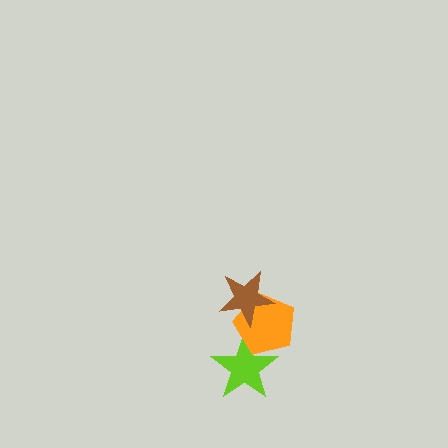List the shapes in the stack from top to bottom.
From top to bottom: the brown star, the orange pentagon, the lime star.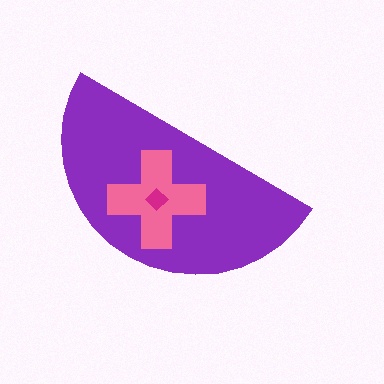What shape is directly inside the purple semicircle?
The pink cross.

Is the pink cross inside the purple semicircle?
Yes.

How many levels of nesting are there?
3.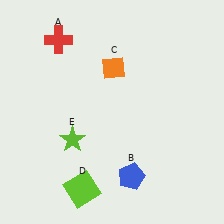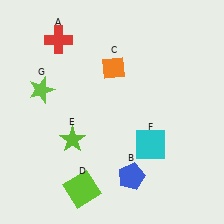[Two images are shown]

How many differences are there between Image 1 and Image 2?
There are 2 differences between the two images.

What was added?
A cyan square (F), a lime star (G) were added in Image 2.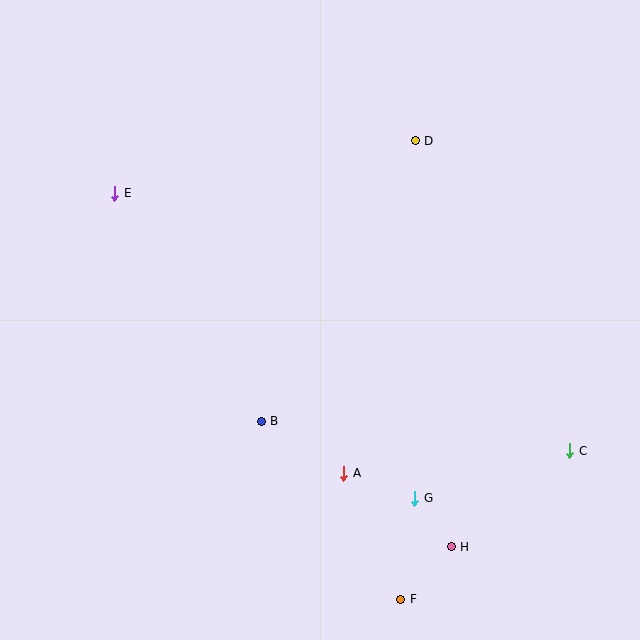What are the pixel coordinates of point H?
Point H is at (451, 547).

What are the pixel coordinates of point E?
Point E is at (115, 193).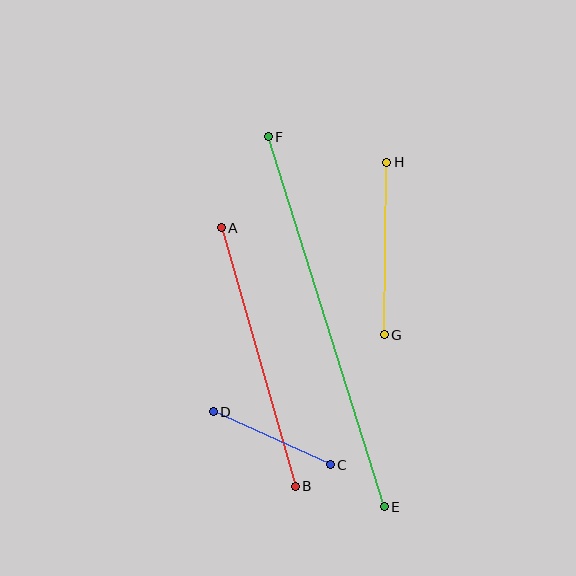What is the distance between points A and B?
The distance is approximately 269 pixels.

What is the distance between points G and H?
The distance is approximately 172 pixels.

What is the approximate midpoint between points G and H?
The midpoint is at approximately (385, 249) pixels.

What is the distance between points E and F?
The distance is approximately 388 pixels.